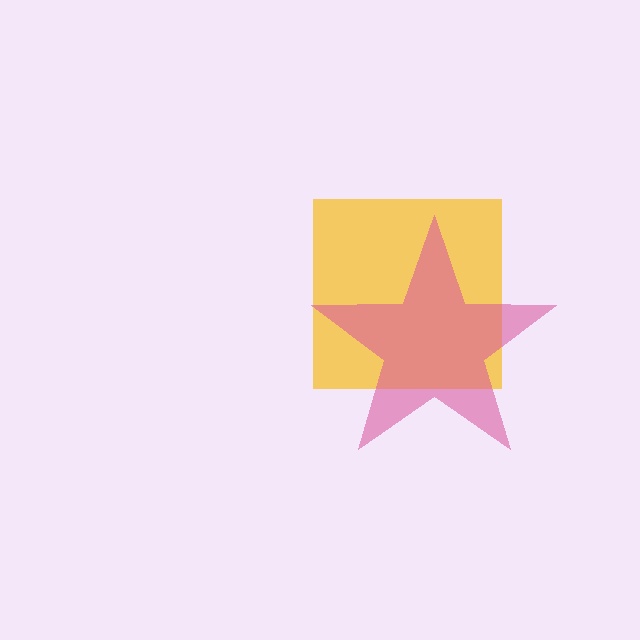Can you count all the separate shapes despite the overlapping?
Yes, there are 2 separate shapes.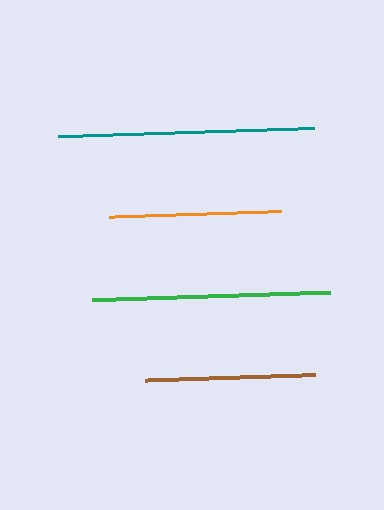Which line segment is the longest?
The teal line is the longest at approximately 256 pixels.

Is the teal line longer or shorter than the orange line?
The teal line is longer than the orange line.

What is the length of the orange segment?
The orange segment is approximately 172 pixels long.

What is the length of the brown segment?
The brown segment is approximately 170 pixels long.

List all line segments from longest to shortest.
From longest to shortest: teal, green, orange, brown.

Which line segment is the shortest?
The brown line is the shortest at approximately 170 pixels.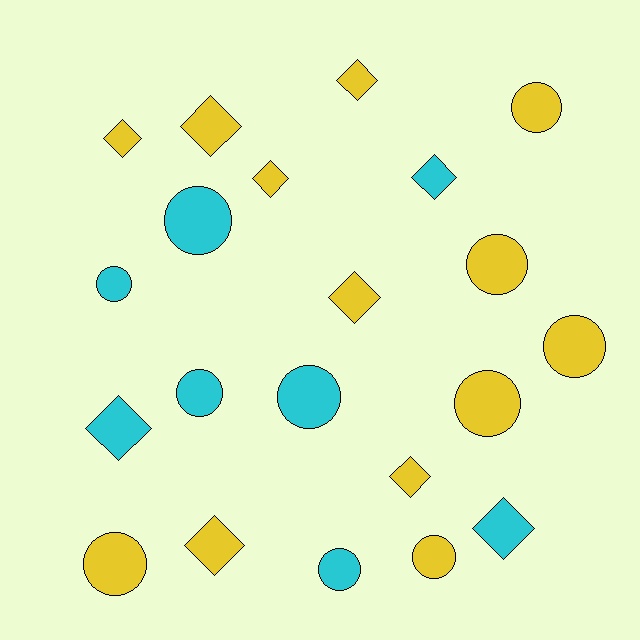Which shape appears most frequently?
Circle, with 11 objects.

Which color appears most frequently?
Yellow, with 13 objects.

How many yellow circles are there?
There are 6 yellow circles.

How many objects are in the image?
There are 21 objects.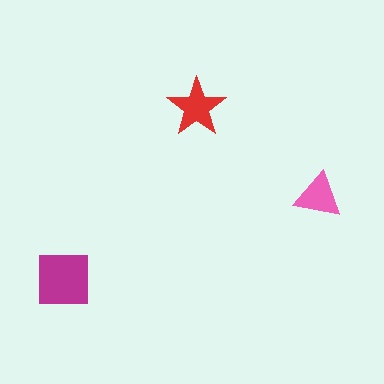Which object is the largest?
The magenta square.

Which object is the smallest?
The pink triangle.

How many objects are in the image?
There are 3 objects in the image.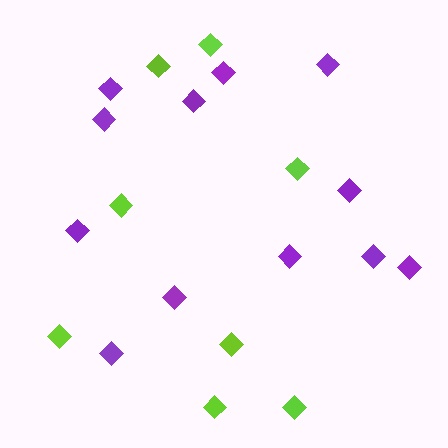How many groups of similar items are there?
There are 2 groups: one group of lime diamonds (8) and one group of purple diamonds (12).